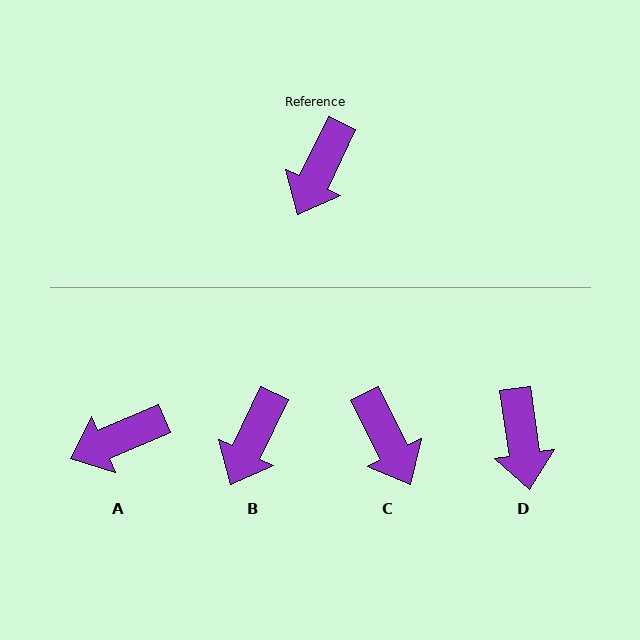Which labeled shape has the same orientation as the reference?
B.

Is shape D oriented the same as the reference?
No, it is off by about 34 degrees.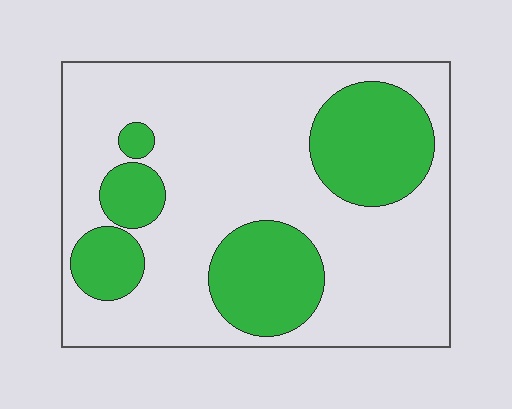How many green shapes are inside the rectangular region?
5.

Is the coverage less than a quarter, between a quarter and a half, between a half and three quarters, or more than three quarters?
Between a quarter and a half.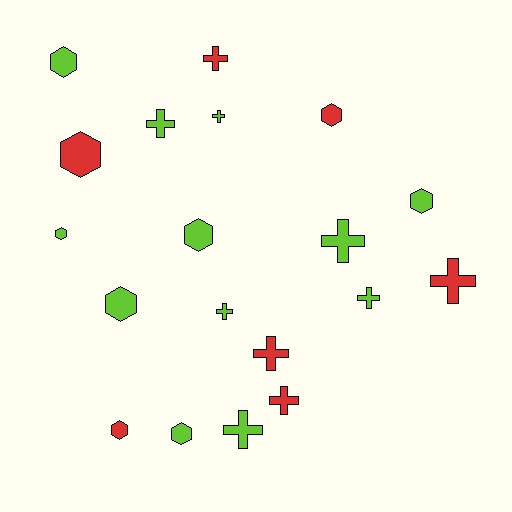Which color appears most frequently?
Lime, with 12 objects.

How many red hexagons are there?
There are 3 red hexagons.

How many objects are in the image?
There are 19 objects.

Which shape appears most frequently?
Cross, with 10 objects.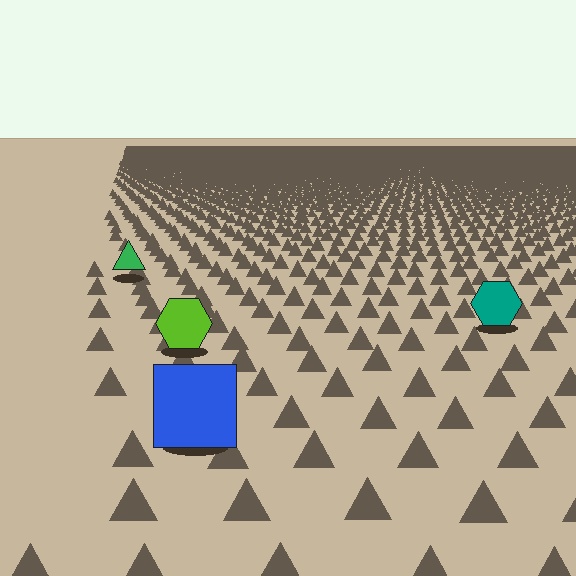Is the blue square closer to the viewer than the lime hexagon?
Yes. The blue square is closer — you can tell from the texture gradient: the ground texture is coarser near it.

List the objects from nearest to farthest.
From nearest to farthest: the blue square, the lime hexagon, the teal hexagon, the green triangle.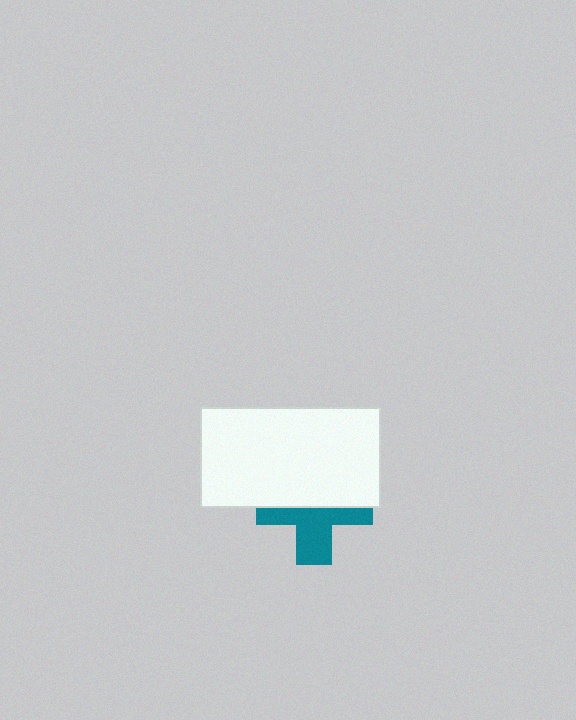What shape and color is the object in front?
The object in front is a white rectangle.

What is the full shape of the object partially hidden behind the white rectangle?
The partially hidden object is a teal cross.